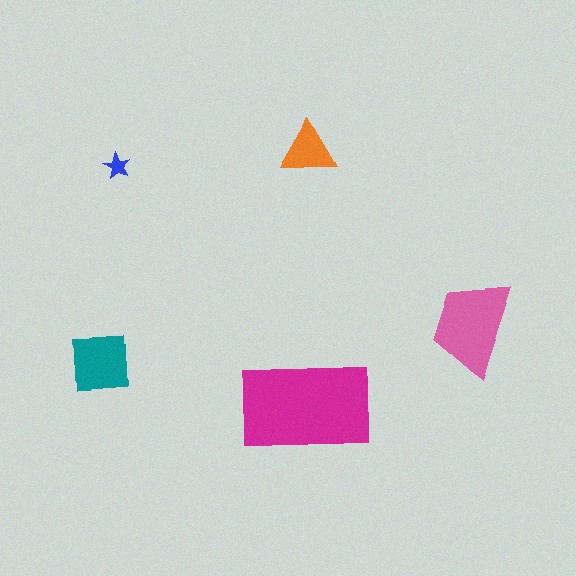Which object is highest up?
The orange triangle is topmost.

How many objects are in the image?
There are 5 objects in the image.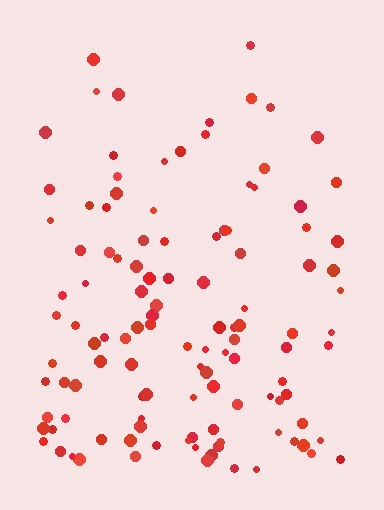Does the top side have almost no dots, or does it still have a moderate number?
Still a moderate number, just noticeably fewer than the bottom.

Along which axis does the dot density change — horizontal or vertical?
Vertical.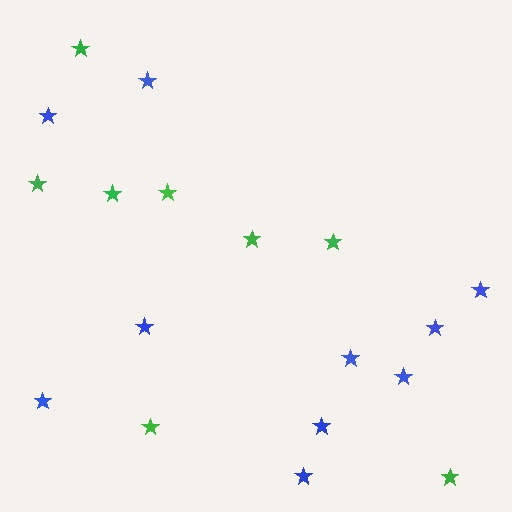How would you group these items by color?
There are 2 groups: one group of green stars (8) and one group of blue stars (10).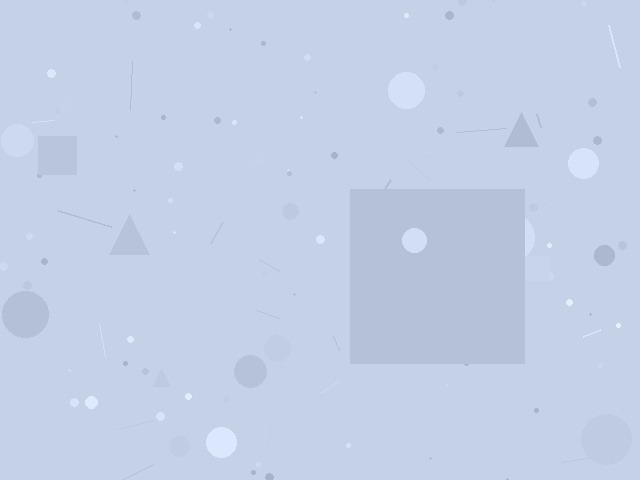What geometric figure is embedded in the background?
A square is embedded in the background.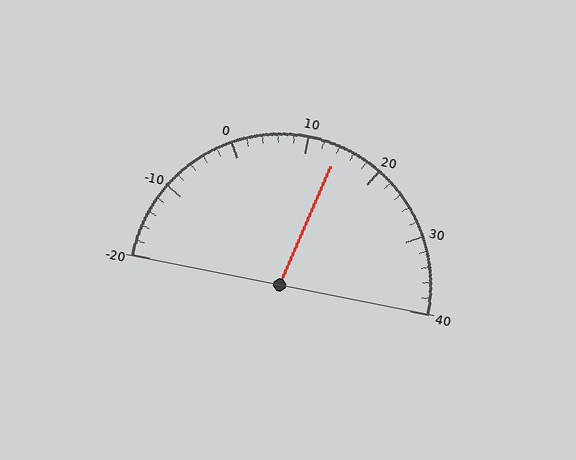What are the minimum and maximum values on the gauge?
The gauge ranges from -20 to 40.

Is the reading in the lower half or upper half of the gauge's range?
The reading is in the upper half of the range (-20 to 40).